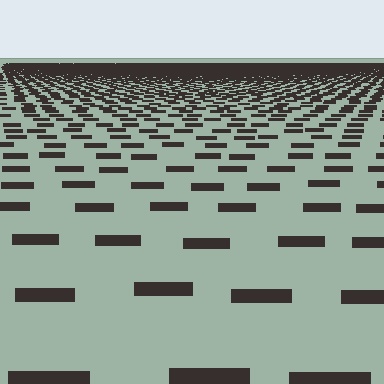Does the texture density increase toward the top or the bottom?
Density increases toward the top.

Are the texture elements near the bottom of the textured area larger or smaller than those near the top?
Larger. Near the bottom, elements are closer to the viewer and appear at a bigger on-screen size.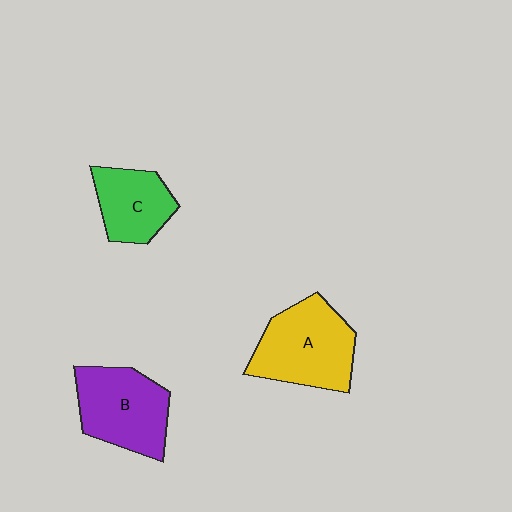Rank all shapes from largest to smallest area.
From largest to smallest: A (yellow), B (purple), C (green).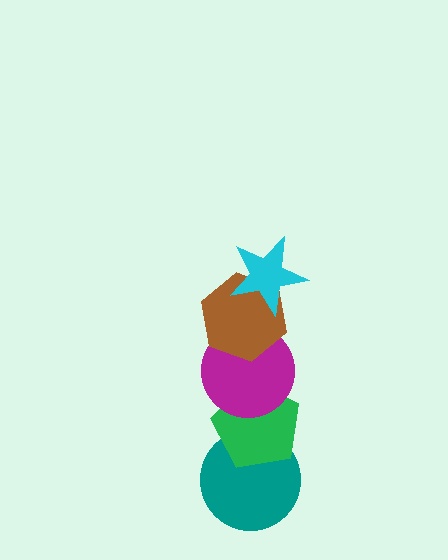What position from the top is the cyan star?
The cyan star is 1st from the top.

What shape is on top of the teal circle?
The green pentagon is on top of the teal circle.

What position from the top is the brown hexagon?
The brown hexagon is 2nd from the top.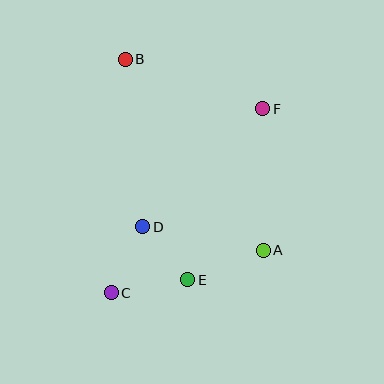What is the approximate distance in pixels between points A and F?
The distance between A and F is approximately 142 pixels.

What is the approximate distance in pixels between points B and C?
The distance between B and C is approximately 234 pixels.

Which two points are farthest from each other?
Points C and F are farthest from each other.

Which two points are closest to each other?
Points D and E are closest to each other.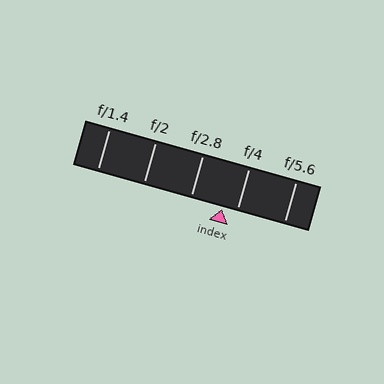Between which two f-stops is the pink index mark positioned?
The index mark is between f/2.8 and f/4.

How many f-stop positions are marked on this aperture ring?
There are 5 f-stop positions marked.